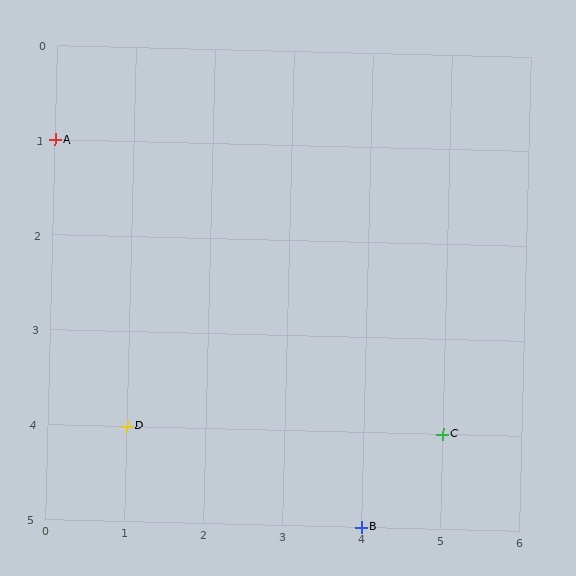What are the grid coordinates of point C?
Point C is at grid coordinates (5, 4).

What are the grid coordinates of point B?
Point B is at grid coordinates (4, 5).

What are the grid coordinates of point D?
Point D is at grid coordinates (1, 4).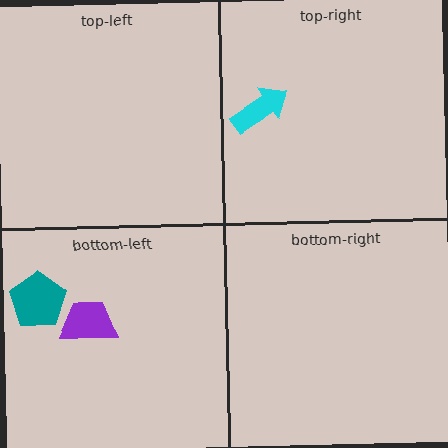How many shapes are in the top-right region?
1.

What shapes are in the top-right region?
The cyan arrow.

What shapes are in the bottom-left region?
The teal pentagon, the purple trapezoid.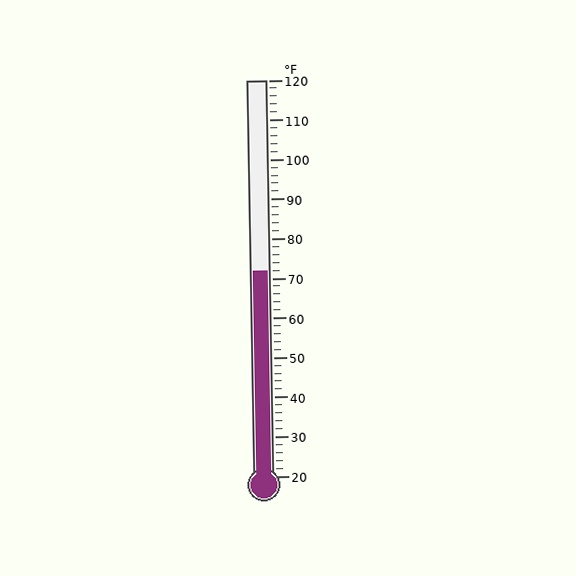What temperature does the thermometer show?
The thermometer shows approximately 72°F.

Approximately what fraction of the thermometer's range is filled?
The thermometer is filled to approximately 50% of its range.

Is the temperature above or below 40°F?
The temperature is above 40°F.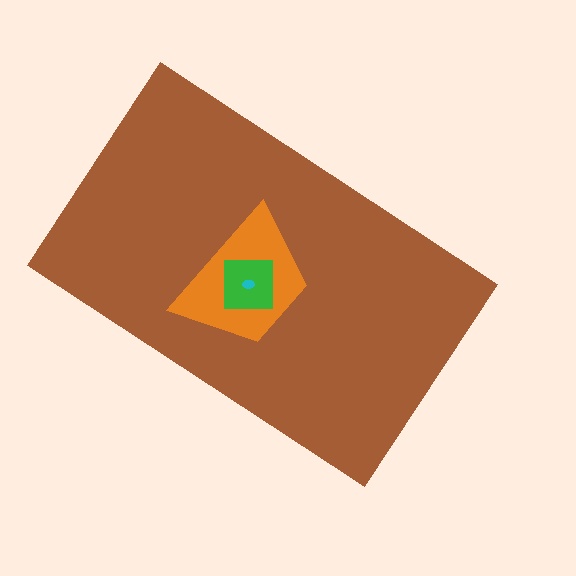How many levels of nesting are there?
4.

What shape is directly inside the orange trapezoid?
The green square.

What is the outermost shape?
The brown rectangle.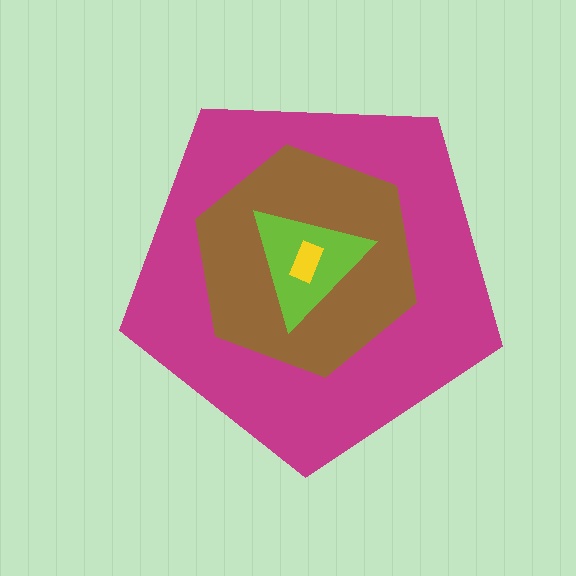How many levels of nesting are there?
4.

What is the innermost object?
The yellow rectangle.